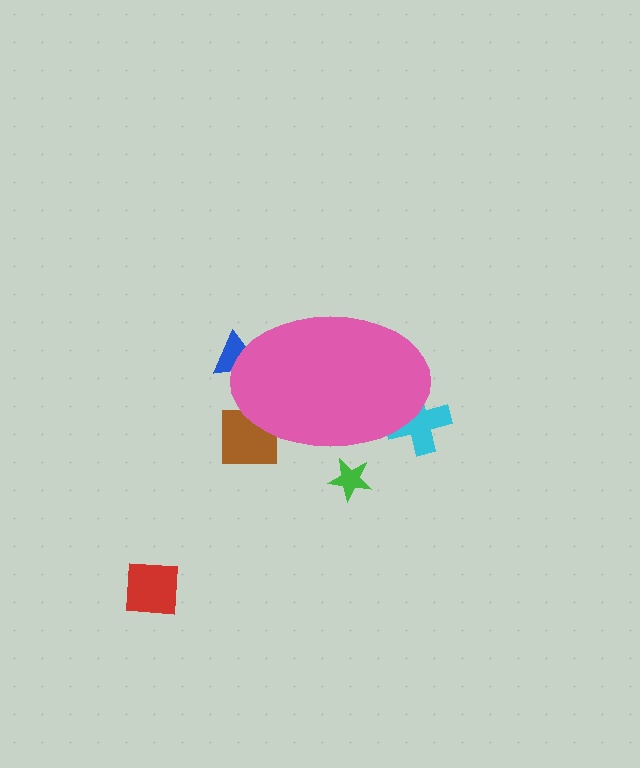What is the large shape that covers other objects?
A pink ellipse.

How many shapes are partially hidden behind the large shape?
4 shapes are partially hidden.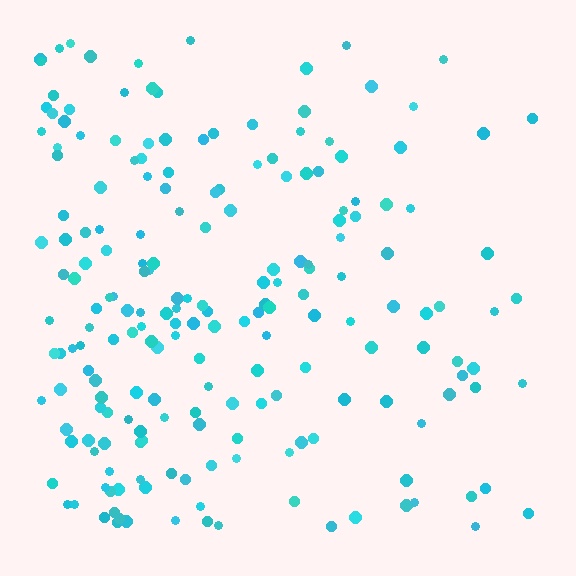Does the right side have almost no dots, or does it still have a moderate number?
Still a moderate number, just noticeably fewer than the left.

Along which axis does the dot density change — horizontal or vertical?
Horizontal.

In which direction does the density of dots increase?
From right to left, with the left side densest.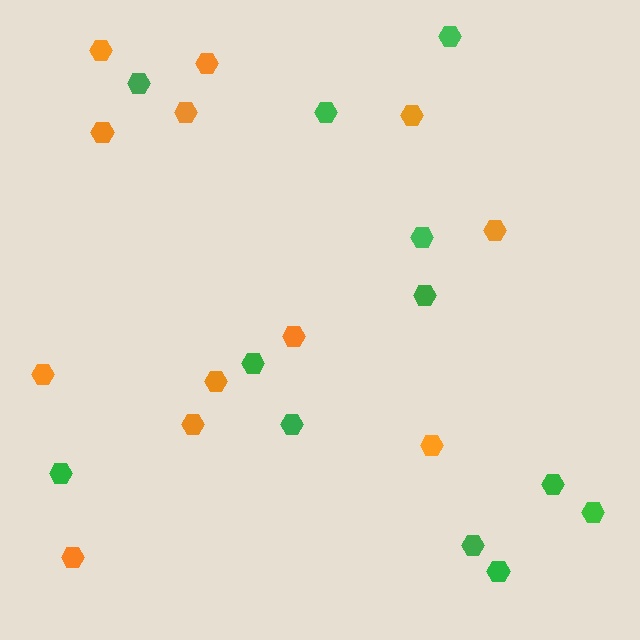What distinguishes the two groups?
There are 2 groups: one group of orange hexagons (12) and one group of green hexagons (12).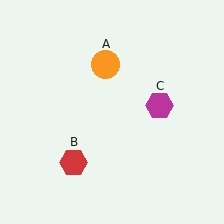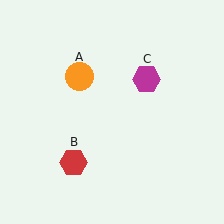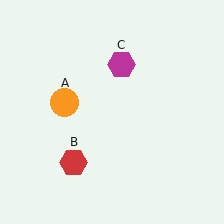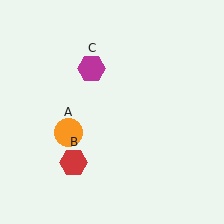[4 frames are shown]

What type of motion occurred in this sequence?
The orange circle (object A), magenta hexagon (object C) rotated counterclockwise around the center of the scene.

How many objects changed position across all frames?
2 objects changed position: orange circle (object A), magenta hexagon (object C).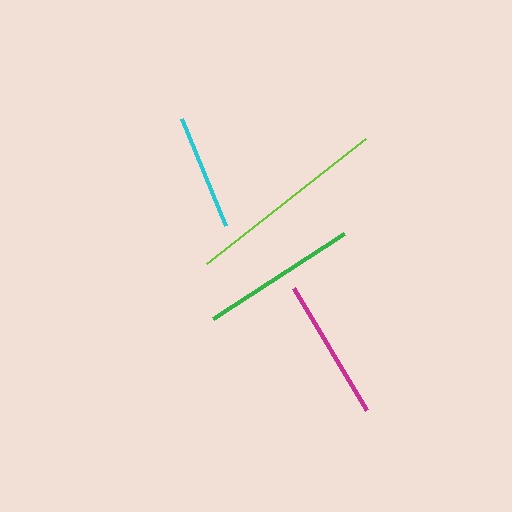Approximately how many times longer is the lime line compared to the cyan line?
The lime line is approximately 1.7 times the length of the cyan line.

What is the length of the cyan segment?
The cyan segment is approximately 116 pixels long.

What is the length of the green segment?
The green segment is approximately 156 pixels long.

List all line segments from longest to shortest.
From longest to shortest: lime, green, magenta, cyan.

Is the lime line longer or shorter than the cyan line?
The lime line is longer than the cyan line.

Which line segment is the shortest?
The cyan line is the shortest at approximately 116 pixels.